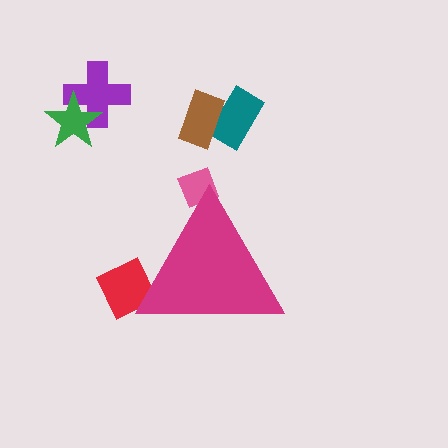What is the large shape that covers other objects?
A magenta triangle.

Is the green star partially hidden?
No, the green star is fully visible.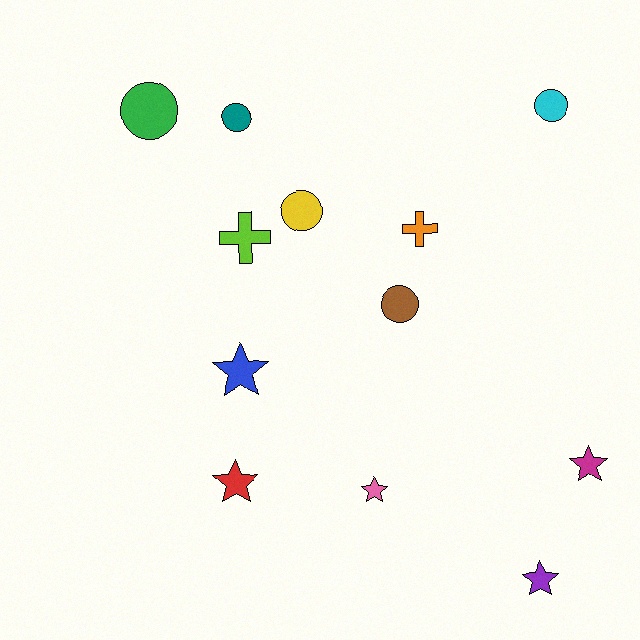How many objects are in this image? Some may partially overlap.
There are 12 objects.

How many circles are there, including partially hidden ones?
There are 5 circles.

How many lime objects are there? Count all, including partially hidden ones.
There is 1 lime object.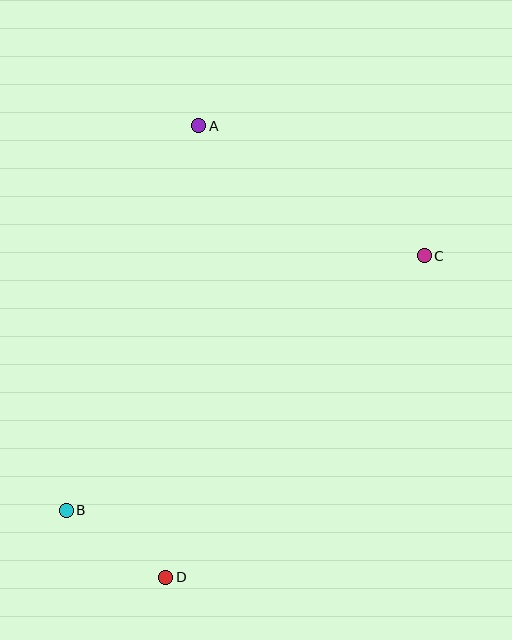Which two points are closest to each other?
Points B and D are closest to each other.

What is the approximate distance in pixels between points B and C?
The distance between B and C is approximately 440 pixels.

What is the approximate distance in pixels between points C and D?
The distance between C and D is approximately 413 pixels.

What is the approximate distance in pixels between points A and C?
The distance between A and C is approximately 260 pixels.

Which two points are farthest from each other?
Points A and D are farthest from each other.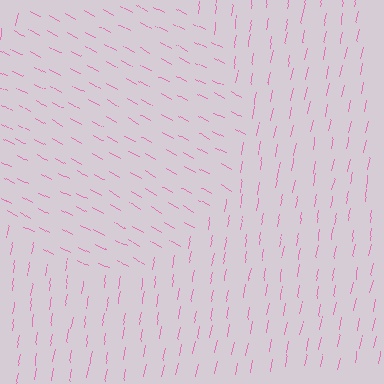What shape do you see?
I see a circle.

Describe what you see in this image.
The image is filled with small pink line segments. A circle region in the image has lines oriented differently from the surrounding lines, creating a visible texture boundary.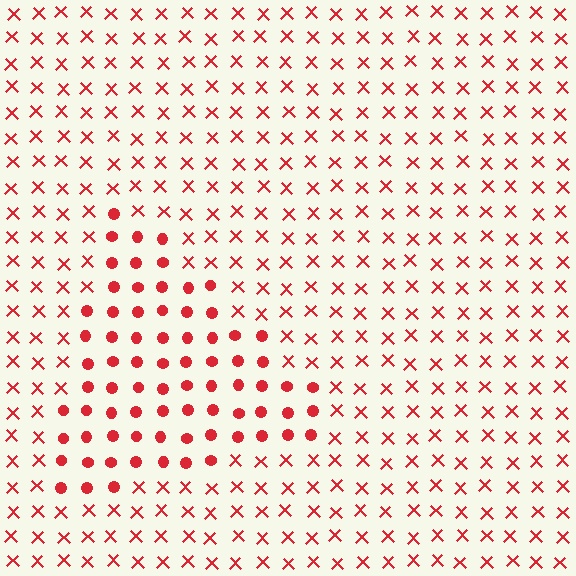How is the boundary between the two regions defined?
The boundary is defined by a change in element shape: circles inside vs. X marks outside. All elements share the same color and spacing.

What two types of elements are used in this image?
The image uses circles inside the triangle region and X marks outside it.